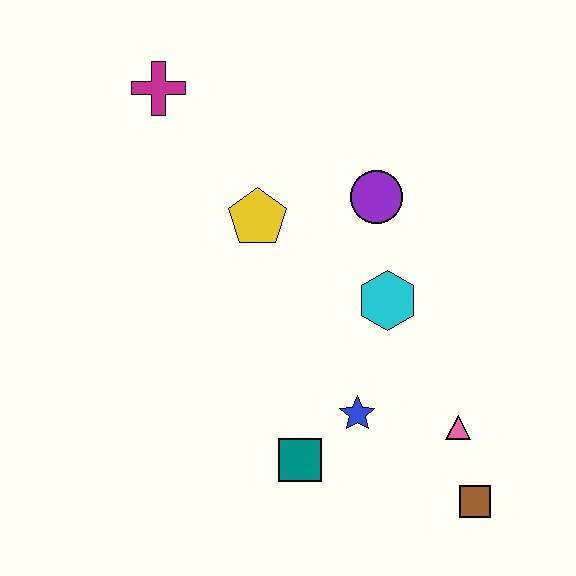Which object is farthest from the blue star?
The magenta cross is farthest from the blue star.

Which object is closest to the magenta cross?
The yellow pentagon is closest to the magenta cross.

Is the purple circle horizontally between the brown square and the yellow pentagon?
Yes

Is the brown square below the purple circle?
Yes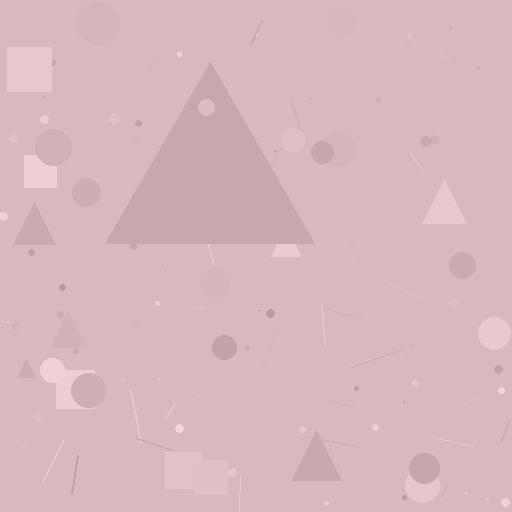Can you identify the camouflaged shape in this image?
The camouflaged shape is a triangle.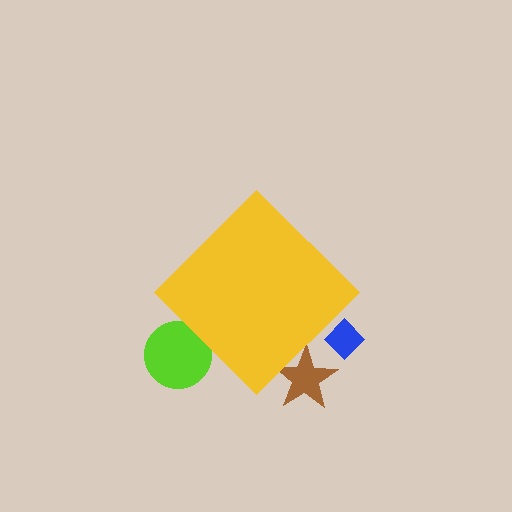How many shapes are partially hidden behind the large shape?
3 shapes are partially hidden.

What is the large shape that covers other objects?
A yellow diamond.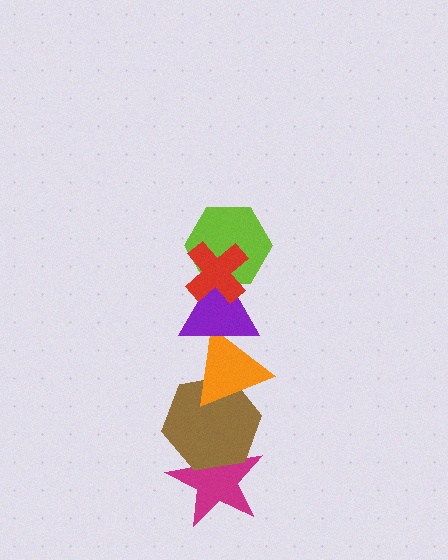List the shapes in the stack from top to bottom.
From top to bottom: the red cross, the lime hexagon, the purple triangle, the orange triangle, the brown hexagon, the magenta star.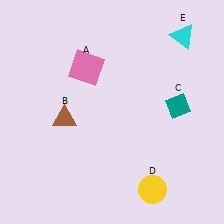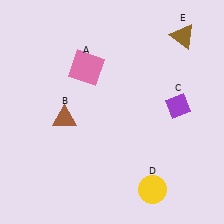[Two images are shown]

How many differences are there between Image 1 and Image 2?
There are 2 differences between the two images.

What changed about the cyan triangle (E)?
In Image 1, E is cyan. In Image 2, it changed to brown.